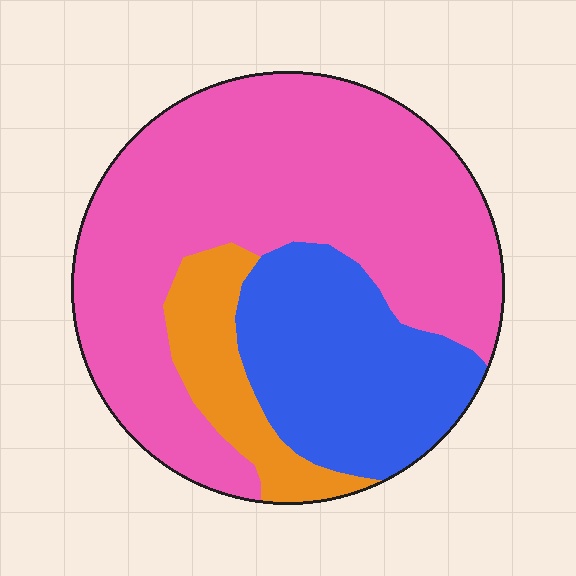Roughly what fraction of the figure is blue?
Blue takes up about one quarter (1/4) of the figure.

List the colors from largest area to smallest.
From largest to smallest: pink, blue, orange.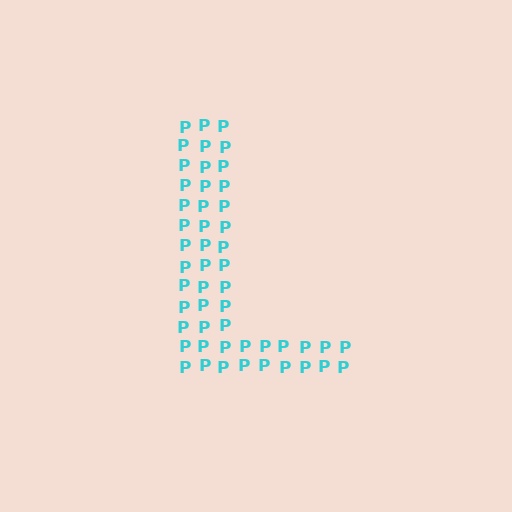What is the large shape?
The large shape is the letter L.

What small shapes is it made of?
It is made of small letter P's.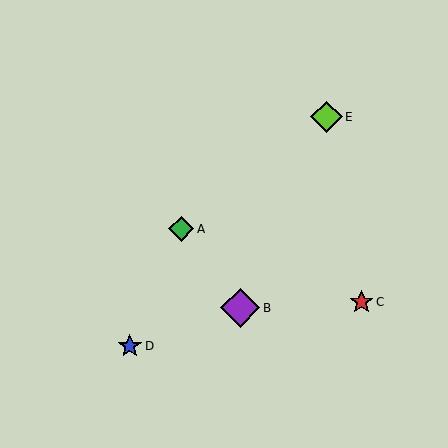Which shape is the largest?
The purple diamond (labeled B) is the largest.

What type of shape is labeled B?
Shape B is a purple diamond.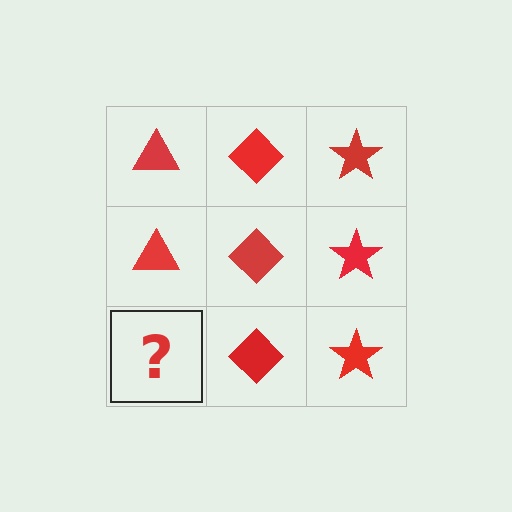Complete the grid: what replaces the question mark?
The question mark should be replaced with a red triangle.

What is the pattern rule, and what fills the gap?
The rule is that each column has a consistent shape. The gap should be filled with a red triangle.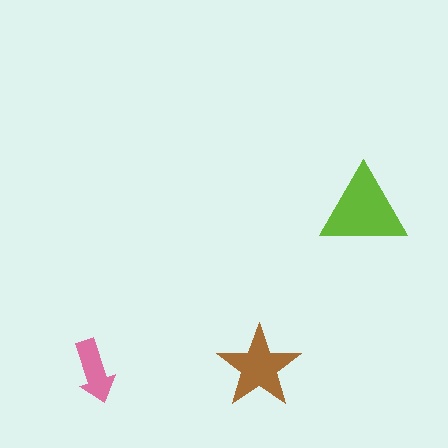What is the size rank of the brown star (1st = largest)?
2nd.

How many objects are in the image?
There are 3 objects in the image.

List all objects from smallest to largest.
The pink arrow, the brown star, the lime triangle.